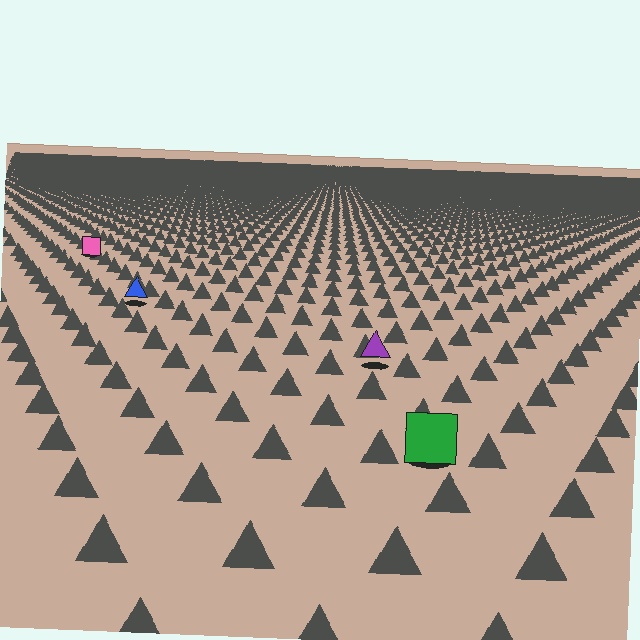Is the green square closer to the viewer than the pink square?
Yes. The green square is closer — you can tell from the texture gradient: the ground texture is coarser near it.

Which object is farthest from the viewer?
The pink square is farthest from the viewer. It appears smaller and the ground texture around it is denser.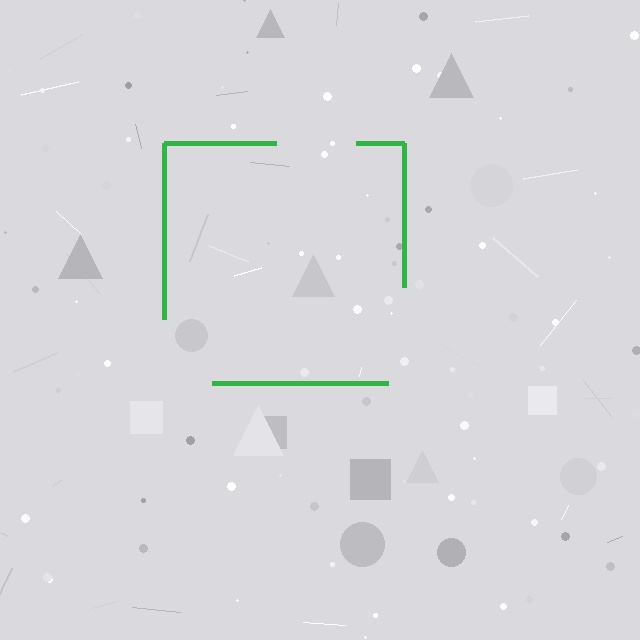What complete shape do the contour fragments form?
The contour fragments form a square.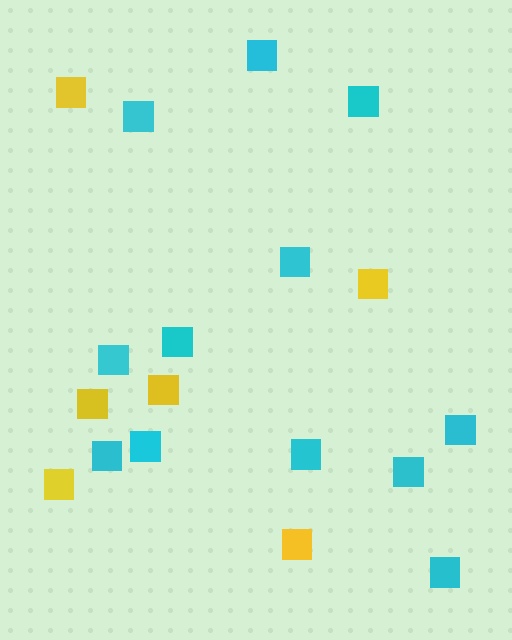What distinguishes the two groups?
There are 2 groups: one group of cyan squares (12) and one group of yellow squares (6).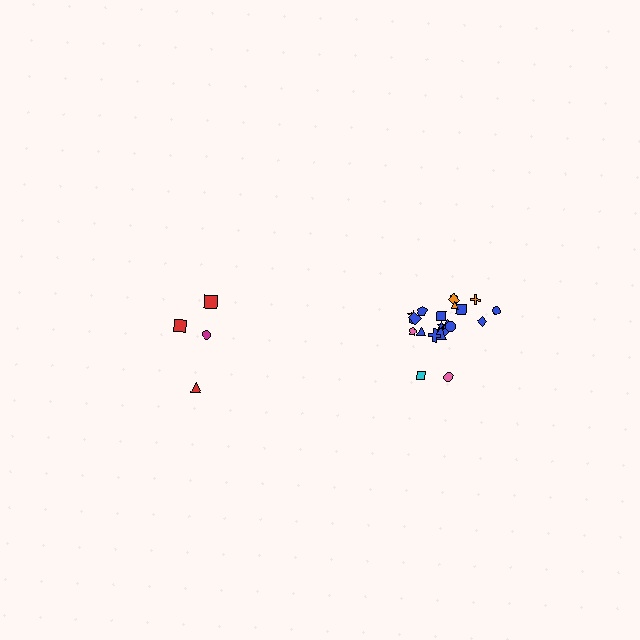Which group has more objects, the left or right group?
The right group.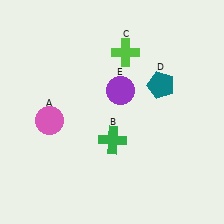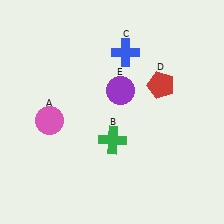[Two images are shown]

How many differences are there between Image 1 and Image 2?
There are 2 differences between the two images.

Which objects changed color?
C changed from lime to blue. D changed from teal to red.